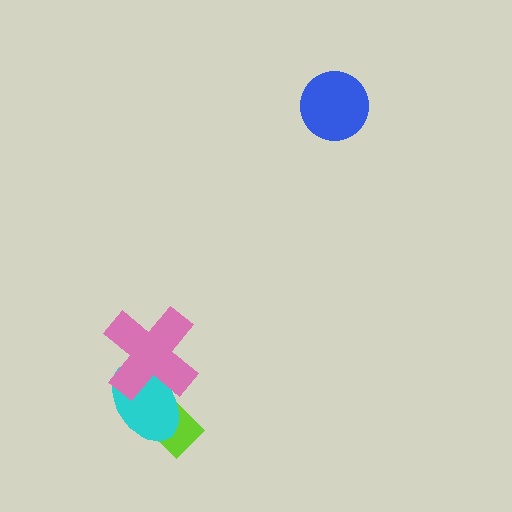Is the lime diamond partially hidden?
Yes, it is partially covered by another shape.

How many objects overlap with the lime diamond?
1 object overlaps with the lime diamond.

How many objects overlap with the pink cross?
1 object overlaps with the pink cross.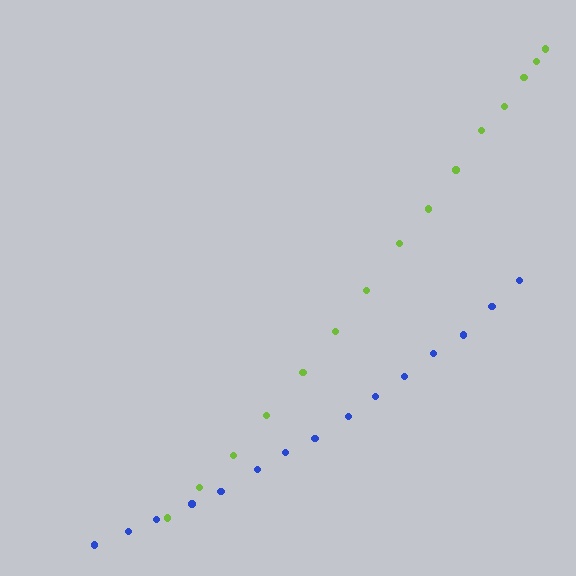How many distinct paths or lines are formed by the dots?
There are 2 distinct paths.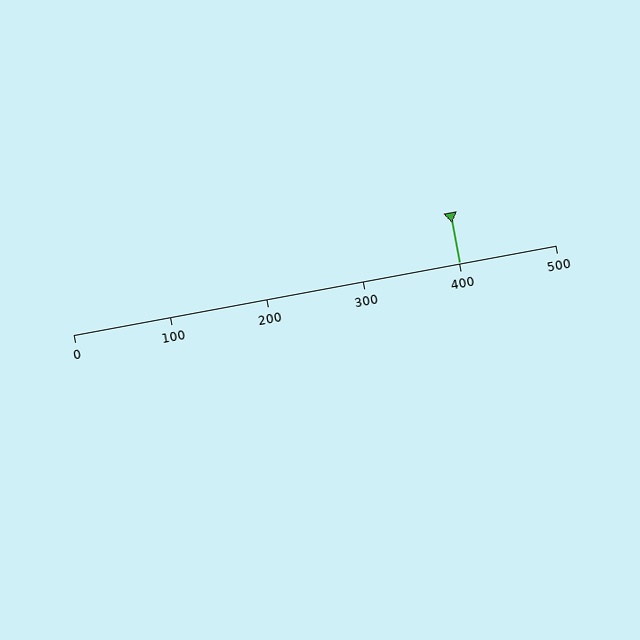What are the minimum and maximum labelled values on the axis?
The axis runs from 0 to 500.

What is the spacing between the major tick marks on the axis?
The major ticks are spaced 100 apart.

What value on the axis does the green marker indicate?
The marker indicates approximately 400.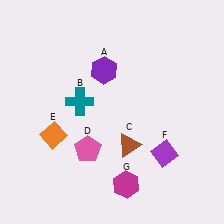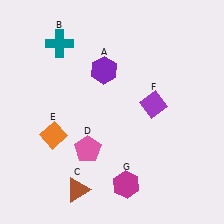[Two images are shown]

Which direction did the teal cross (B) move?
The teal cross (B) moved up.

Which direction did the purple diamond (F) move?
The purple diamond (F) moved up.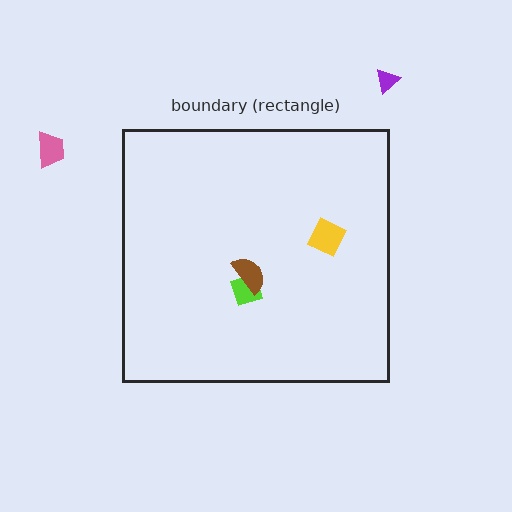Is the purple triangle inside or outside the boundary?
Outside.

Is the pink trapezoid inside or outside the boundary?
Outside.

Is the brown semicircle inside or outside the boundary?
Inside.